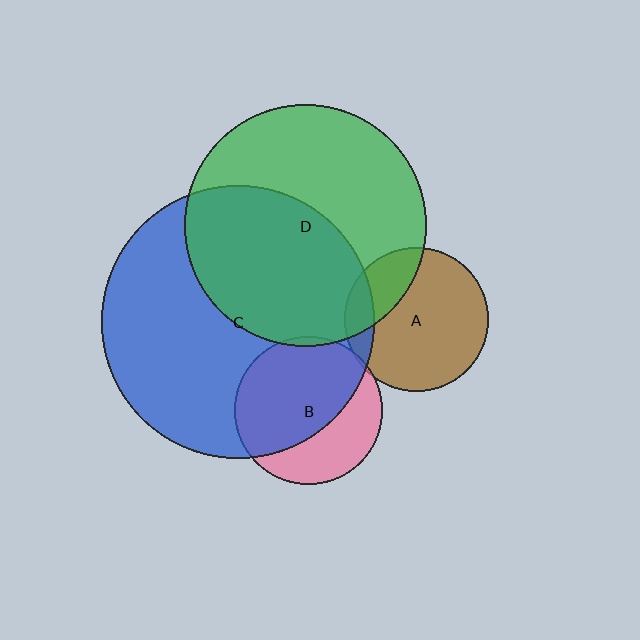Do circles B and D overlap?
Yes.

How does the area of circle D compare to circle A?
Approximately 2.8 times.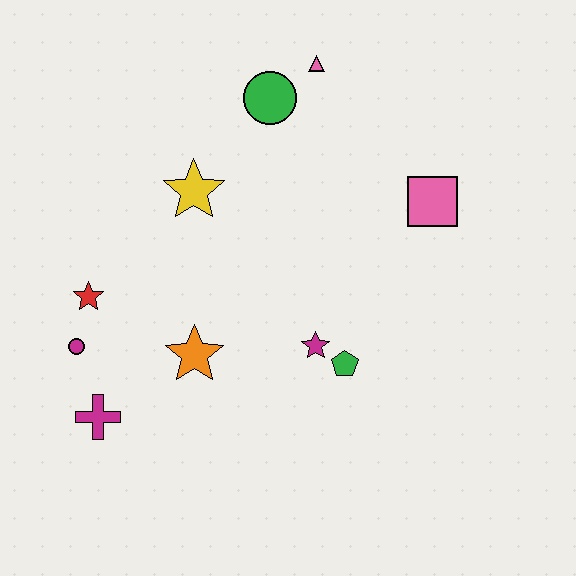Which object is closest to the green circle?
The pink triangle is closest to the green circle.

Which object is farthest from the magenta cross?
The pink triangle is farthest from the magenta cross.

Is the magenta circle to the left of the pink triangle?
Yes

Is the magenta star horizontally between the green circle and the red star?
No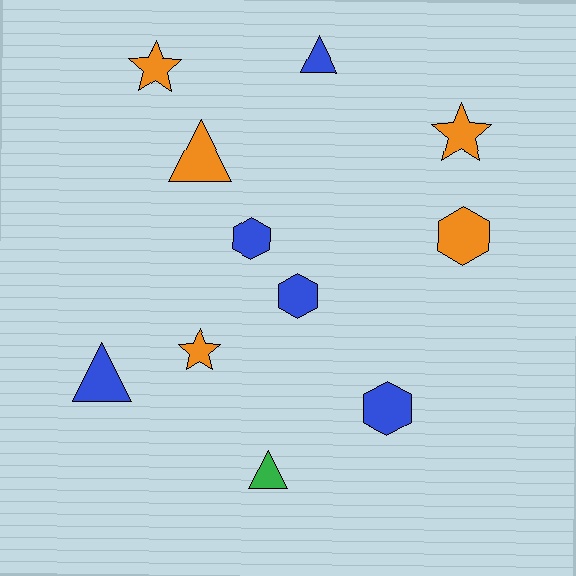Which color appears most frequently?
Orange, with 5 objects.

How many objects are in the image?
There are 11 objects.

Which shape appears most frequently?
Triangle, with 4 objects.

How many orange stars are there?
There are 3 orange stars.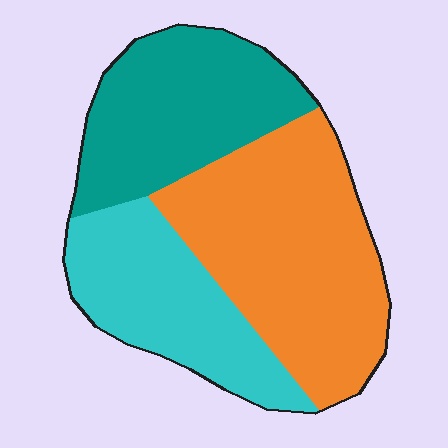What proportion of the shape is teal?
Teal covers 30% of the shape.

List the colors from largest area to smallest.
From largest to smallest: orange, teal, cyan.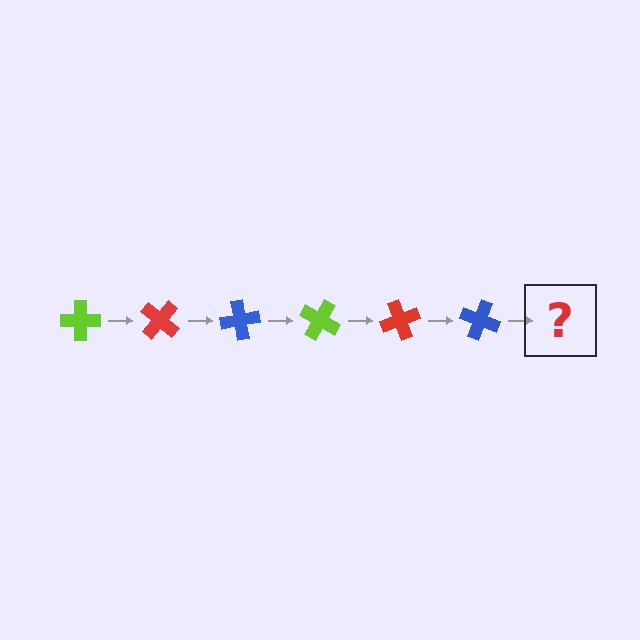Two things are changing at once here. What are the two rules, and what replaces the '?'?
The two rules are that it rotates 40 degrees each step and the color cycles through lime, red, and blue. The '?' should be a lime cross, rotated 240 degrees from the start.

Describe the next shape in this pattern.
It should be a lime cross, rotated 240 degrees from the start.